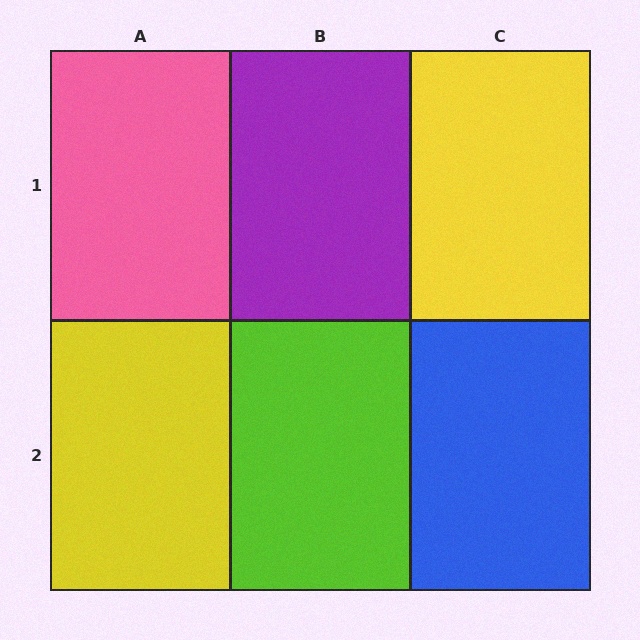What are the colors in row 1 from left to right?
Pink, purple, yellow.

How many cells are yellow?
2 cells are yellow.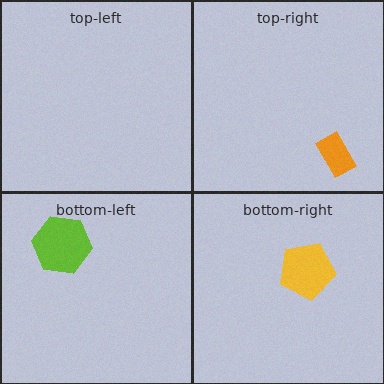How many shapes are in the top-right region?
1.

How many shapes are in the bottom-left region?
1.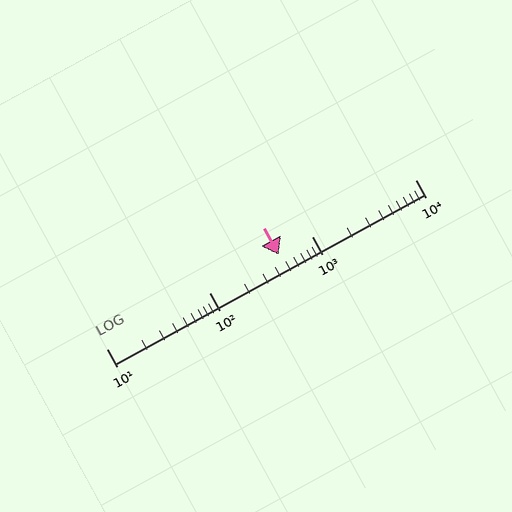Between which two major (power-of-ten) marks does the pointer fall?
The pointer is between 100 and 1000.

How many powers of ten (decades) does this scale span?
The scale spans 3 decades, from 10 to 10000.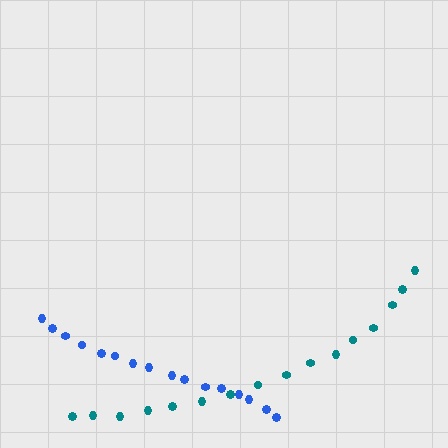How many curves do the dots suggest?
There are 2 distinct paths.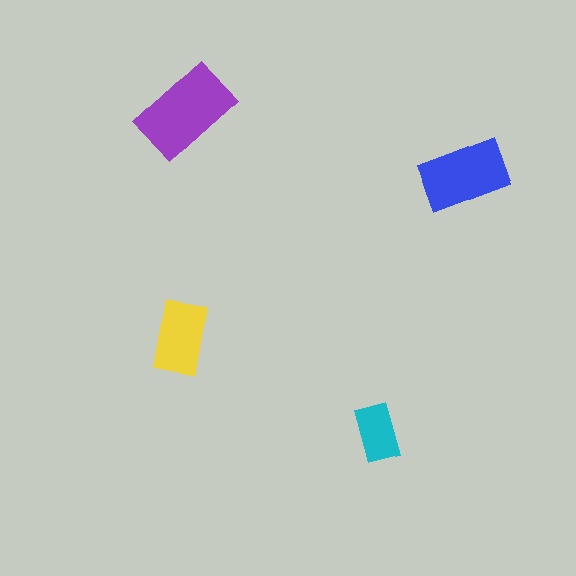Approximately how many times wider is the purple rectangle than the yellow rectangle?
About 1.5 times wider.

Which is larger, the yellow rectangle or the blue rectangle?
The blue one.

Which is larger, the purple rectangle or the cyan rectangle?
The purple one.